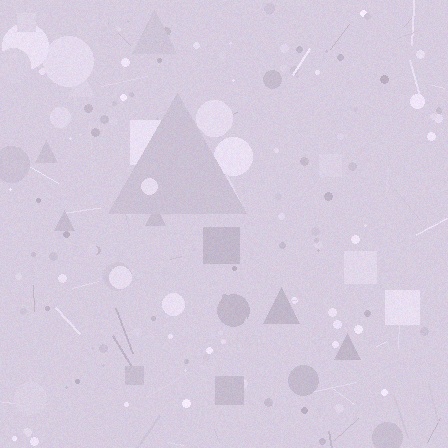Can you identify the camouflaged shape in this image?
The camouflaged shape is a triangle.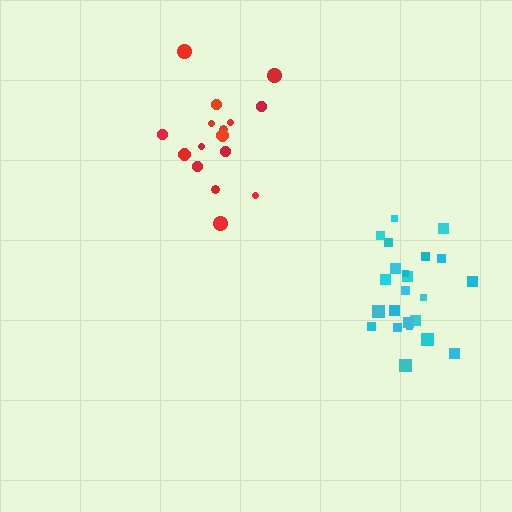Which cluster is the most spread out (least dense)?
Red.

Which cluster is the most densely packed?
Cyan.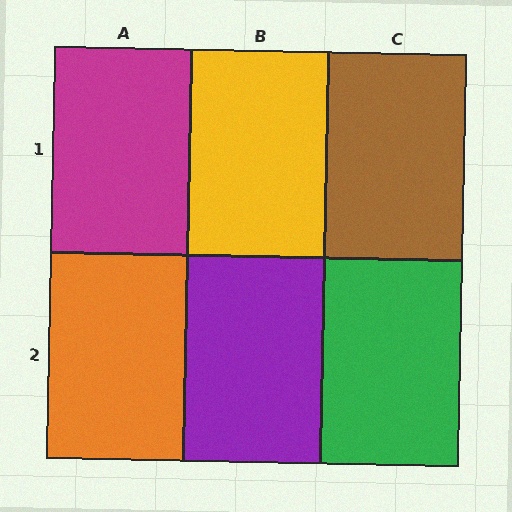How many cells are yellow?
1 cell is yellow.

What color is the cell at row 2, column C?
Green.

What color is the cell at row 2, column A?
Orange.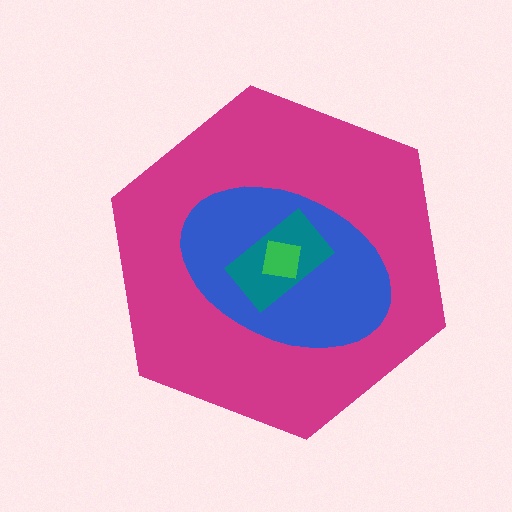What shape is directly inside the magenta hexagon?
The blue ellipse.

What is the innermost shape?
The green square.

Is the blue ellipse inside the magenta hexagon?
Yes.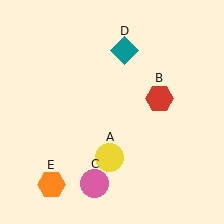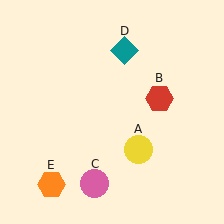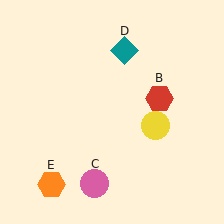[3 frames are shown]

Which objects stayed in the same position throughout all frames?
Red hexagon (object B) and pink circle (object C) and teal diamond (object D) and orange hexagon (object E) remained stationary.